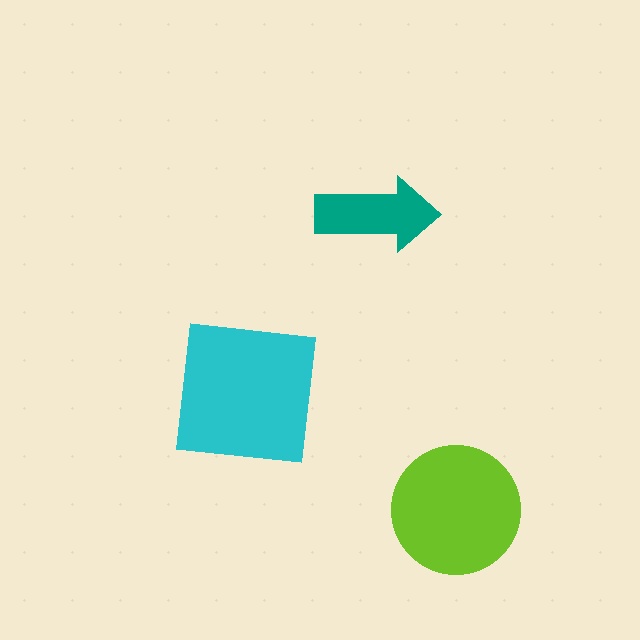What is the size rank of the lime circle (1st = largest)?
2nd.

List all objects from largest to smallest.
The cyan square, the lime circle, the teal arrow.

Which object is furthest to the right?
The lime circle is rightmost.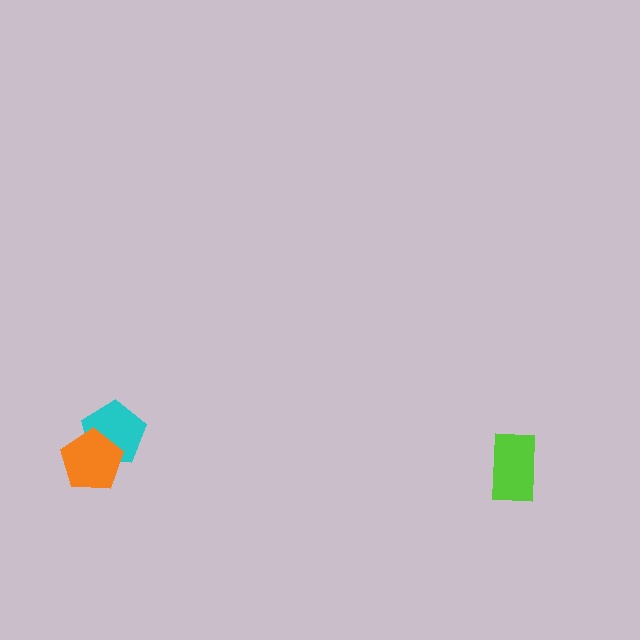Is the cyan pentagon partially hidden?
Yes, it is partially covered by another shape.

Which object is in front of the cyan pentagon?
The orange pentagon is in front of the cyan pentagon.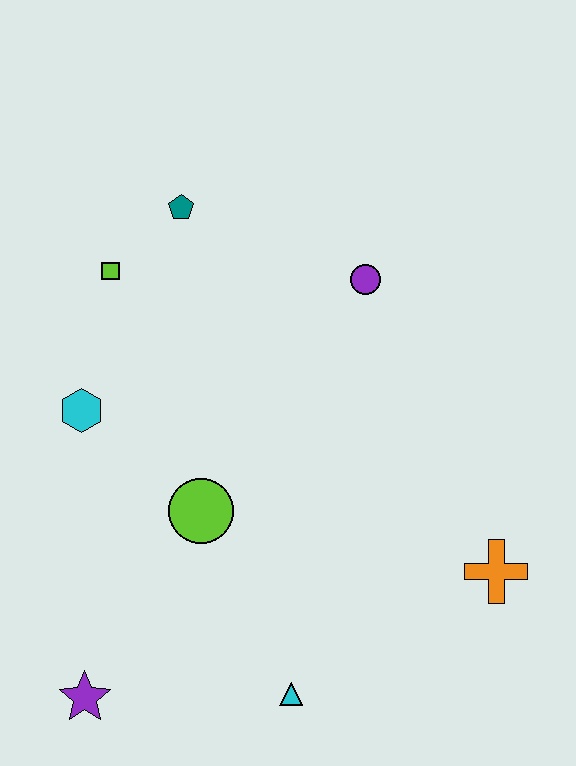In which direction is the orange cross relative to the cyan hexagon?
The orange cross is to the right of the cyan hexagon.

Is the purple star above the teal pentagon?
No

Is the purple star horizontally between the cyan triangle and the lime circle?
No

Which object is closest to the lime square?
The teal pentagon is closest to the lime square.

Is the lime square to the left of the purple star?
No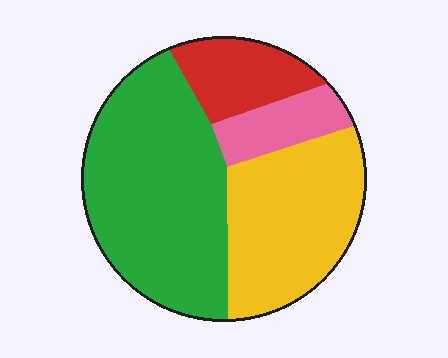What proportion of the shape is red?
Red takes up less than a quarter of the shape.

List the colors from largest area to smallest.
From largest to smallest: green, yellow, red, pink.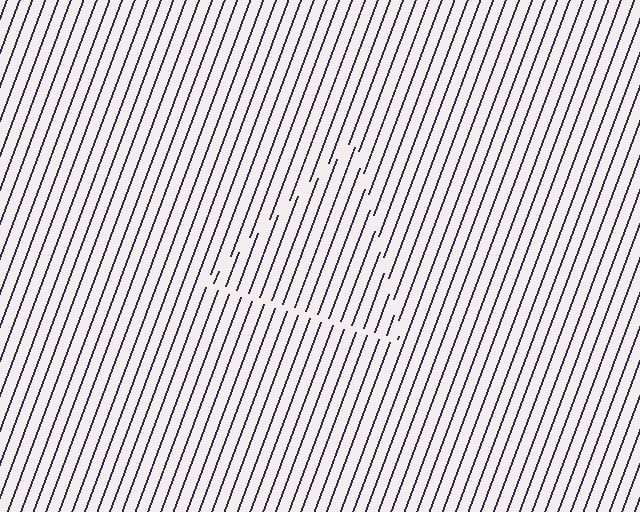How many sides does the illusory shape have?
3 sides — the line-ends trace a triangle.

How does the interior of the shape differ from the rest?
The interior of the shape contains the same grating, shifted by half a period — the contour is defined by the phase discontinuity where line-ends from the inner and outer gratings abut.